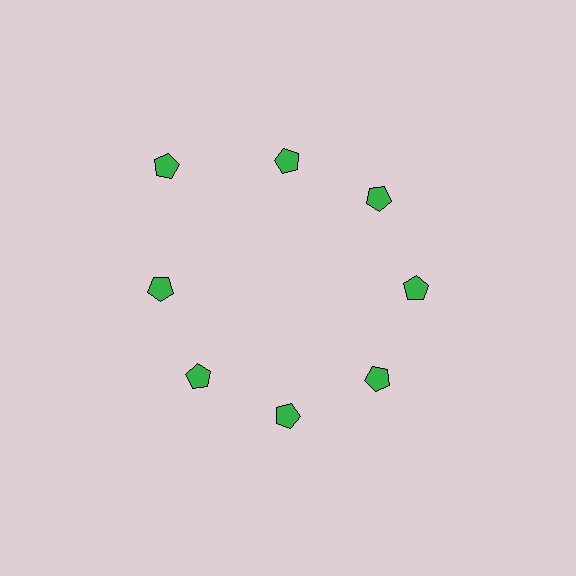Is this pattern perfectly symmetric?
No. The 8 green pentagons are arranged in a ring, but one element near the 10 o'clock position is pushed outward from the center, breaking the 8-fold rotational symmetry.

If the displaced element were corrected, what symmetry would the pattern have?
It would have 8-fold rotational symmetry — the pattern would map onto itself every 45 degrees.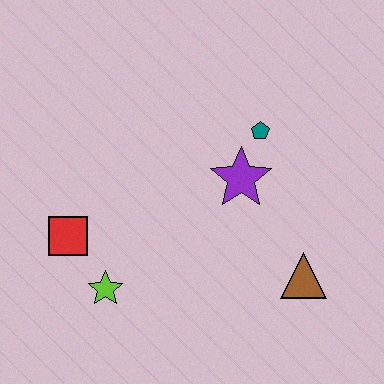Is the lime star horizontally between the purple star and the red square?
Yes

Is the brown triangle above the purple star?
No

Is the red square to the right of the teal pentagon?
No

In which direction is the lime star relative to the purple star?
The lime star is to the left of the purple star.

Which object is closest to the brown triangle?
The purple star is closest to the brown triangle.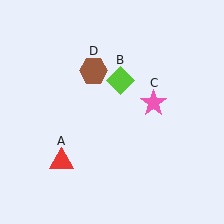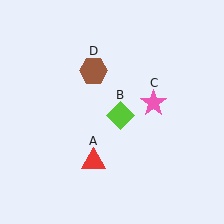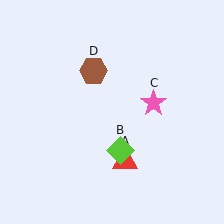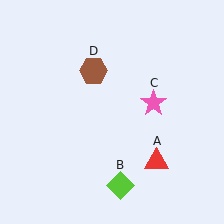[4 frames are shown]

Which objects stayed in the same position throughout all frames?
Pink star (object C) and brown hexagon (object D) remained stationary.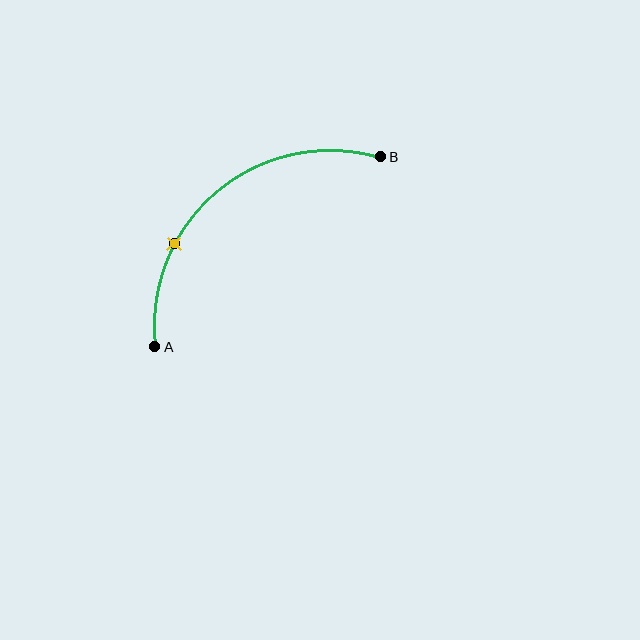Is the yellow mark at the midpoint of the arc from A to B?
No. The yellow mark lies on the arc but is closer to endpoint A. The arc midpoint would be at the point on the curve equidistant along the arc from both A and B.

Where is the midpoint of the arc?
The arc midpoint is the point on the curve farthest from the straight line joining A and B. It sits above and to the left of that line.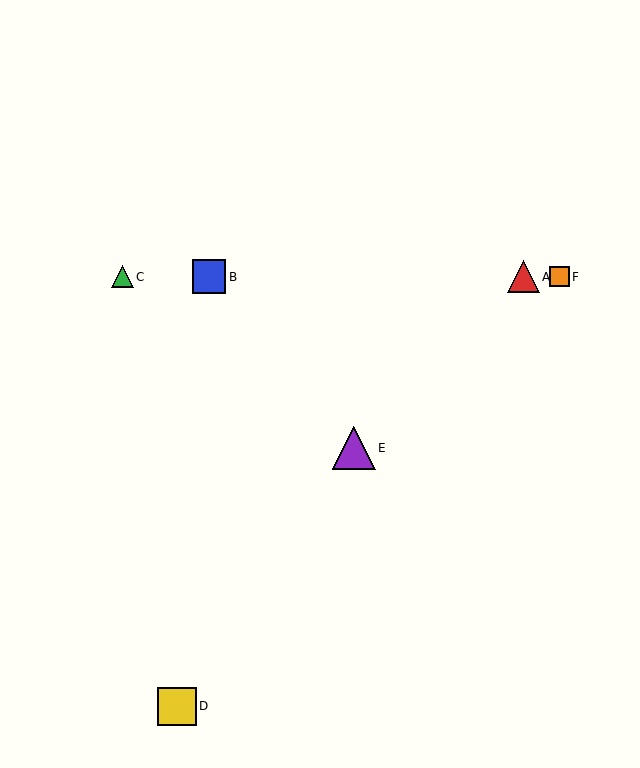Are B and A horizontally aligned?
Yes, both are at y≈277.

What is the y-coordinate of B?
Object B is at y≈277.